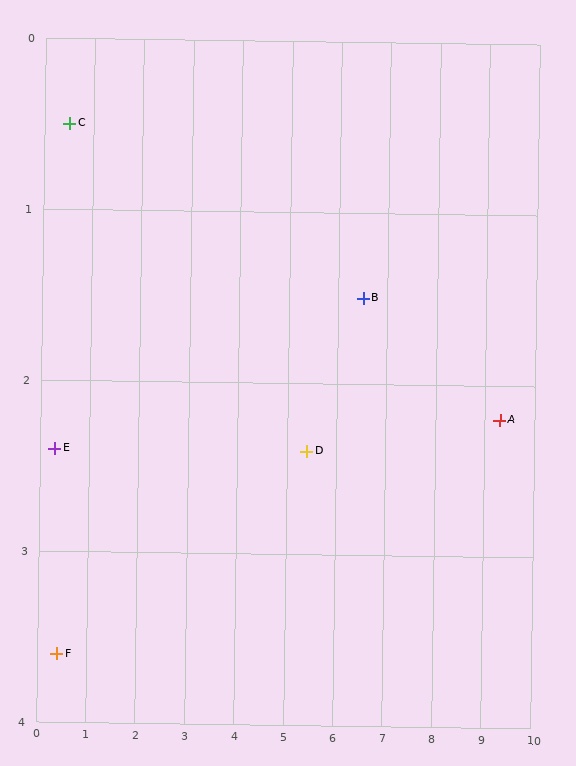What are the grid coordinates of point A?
Point A is at approximately (9.3, 2.2).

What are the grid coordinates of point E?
Point E is at approximately (0.3, 2.4).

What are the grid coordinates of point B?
Point B is at approximately (6.5, 1.5).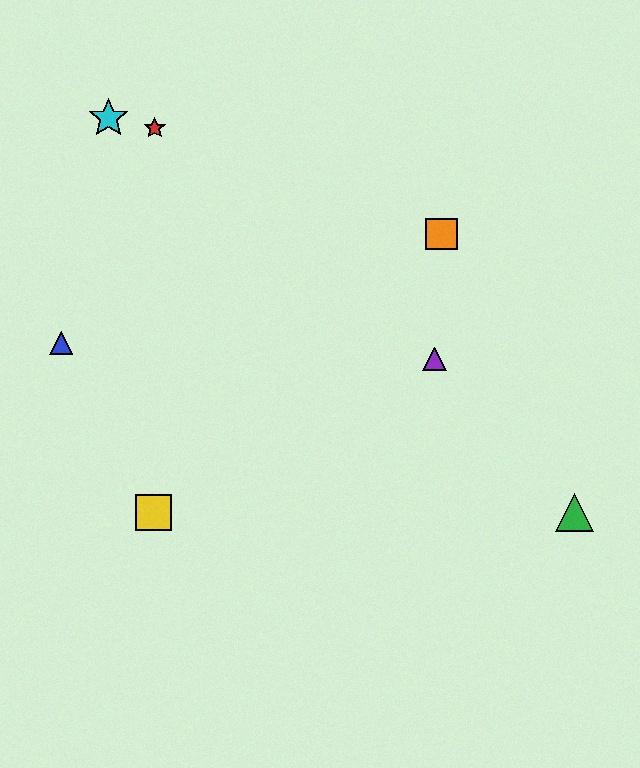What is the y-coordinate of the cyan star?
The cyan star is at y≈118.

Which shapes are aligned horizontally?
The green triangle, the yellow square are aligned horizontally.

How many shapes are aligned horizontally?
2 shapes (the green triangle, the yellow square) are aligned horizontally.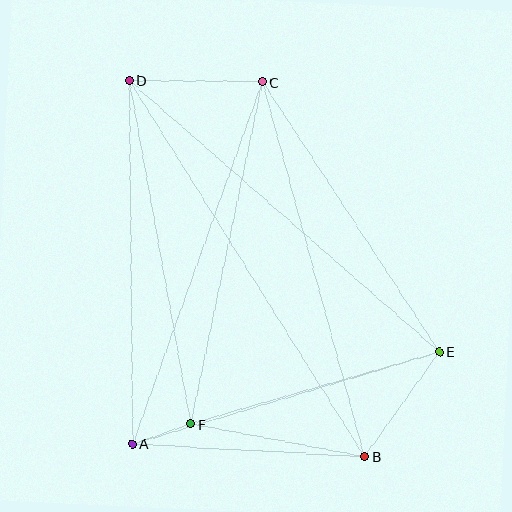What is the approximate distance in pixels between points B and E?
The distance between B and E is approximately 129 pixels.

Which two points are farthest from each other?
Points B and D are farthest from each other.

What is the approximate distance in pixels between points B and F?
The distance between B and F is approximately 177 pixels.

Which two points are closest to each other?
Points A and F are closest to each other.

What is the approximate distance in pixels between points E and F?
The distance between E and F is approximately 258 pixels.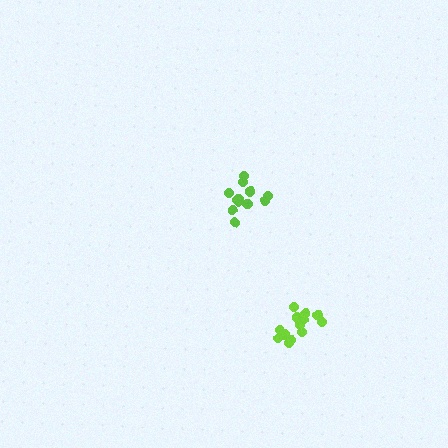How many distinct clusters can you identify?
There are 2 distinct clusters.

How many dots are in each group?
Group 1: 12 dots, Group 2: 14 dots (26 total).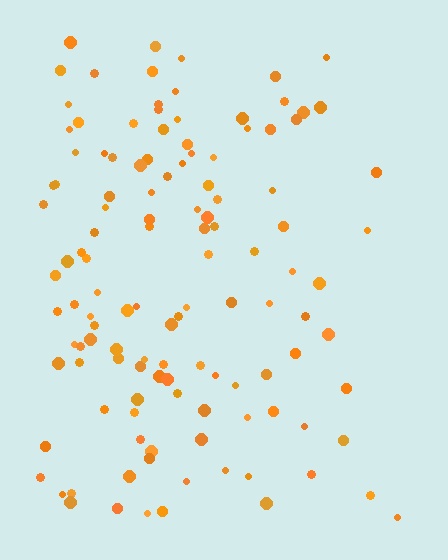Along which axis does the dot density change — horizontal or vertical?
Horizontal.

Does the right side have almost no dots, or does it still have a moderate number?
Still a moderate number, just noticeably fewer than the left.